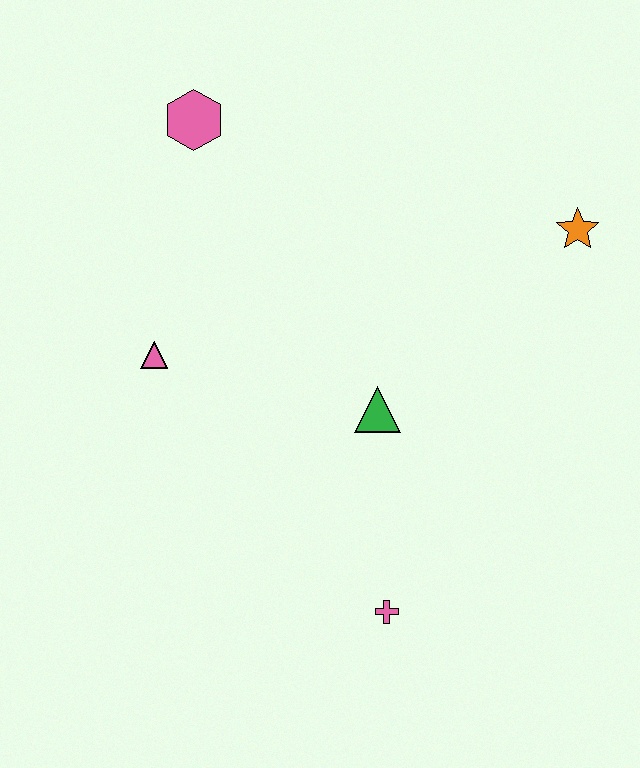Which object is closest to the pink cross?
The green triangle is closest to the pink cross.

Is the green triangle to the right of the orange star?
No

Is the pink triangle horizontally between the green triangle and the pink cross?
No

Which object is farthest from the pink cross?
The pink hexagon is farthest from the pink cross.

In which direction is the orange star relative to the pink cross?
The orange star is above the pink cross.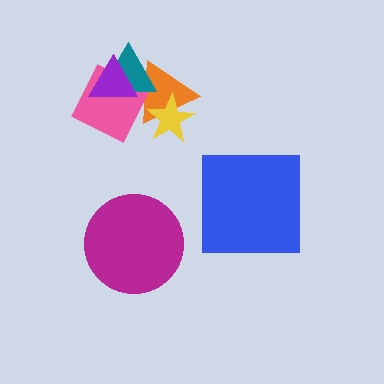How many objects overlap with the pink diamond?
3 objects overlap with the pink diamond.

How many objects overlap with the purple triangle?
3 objects overlap with the purple triangle.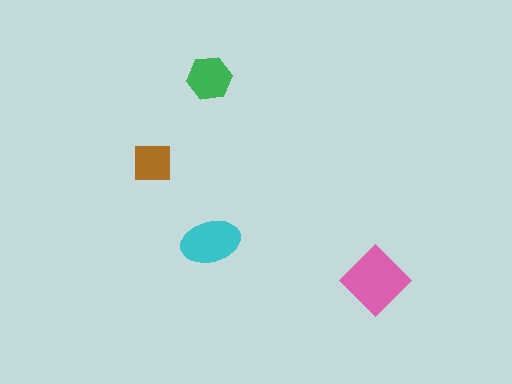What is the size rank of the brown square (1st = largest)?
4th.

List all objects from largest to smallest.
The pink diamond, the cyan ellipse, the green hexagon, the brown square.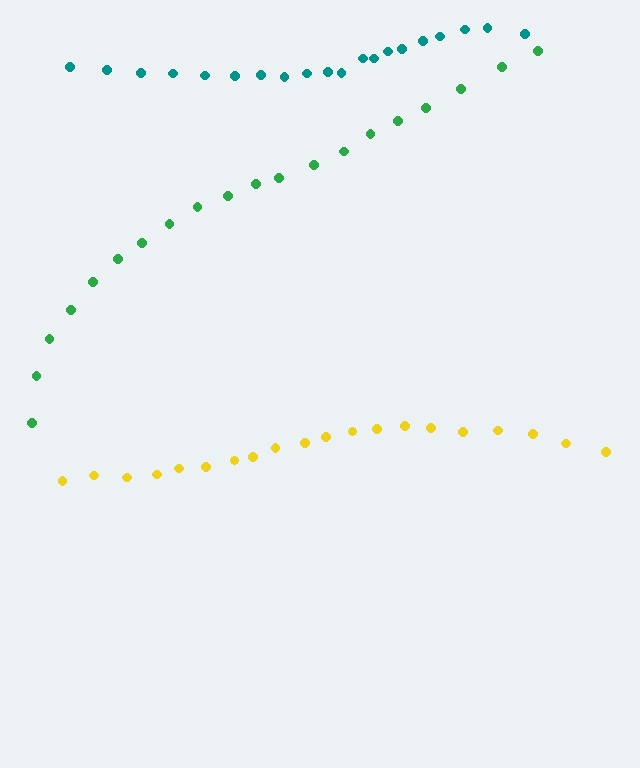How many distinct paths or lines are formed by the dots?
There are 3 distinct paths.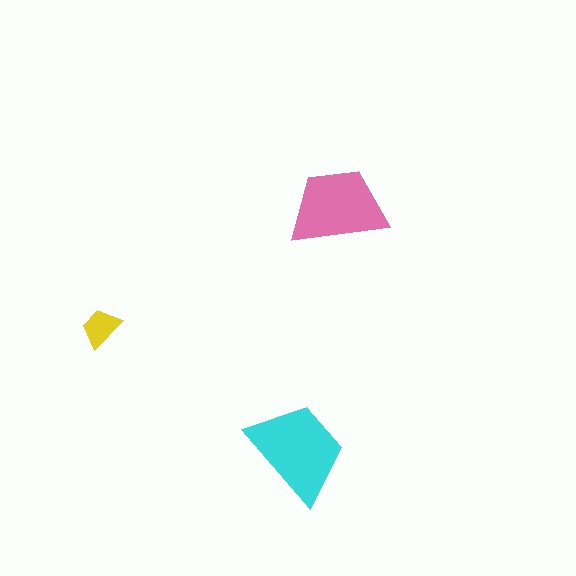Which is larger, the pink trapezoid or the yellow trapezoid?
The pink one.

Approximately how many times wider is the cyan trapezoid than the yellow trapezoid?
About 2.5 times wider.